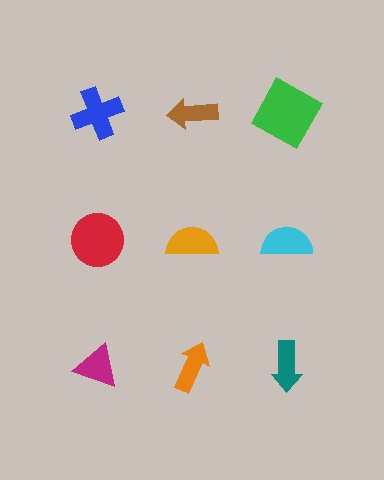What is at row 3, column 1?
A magenta triangle.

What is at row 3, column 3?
A teal arrow.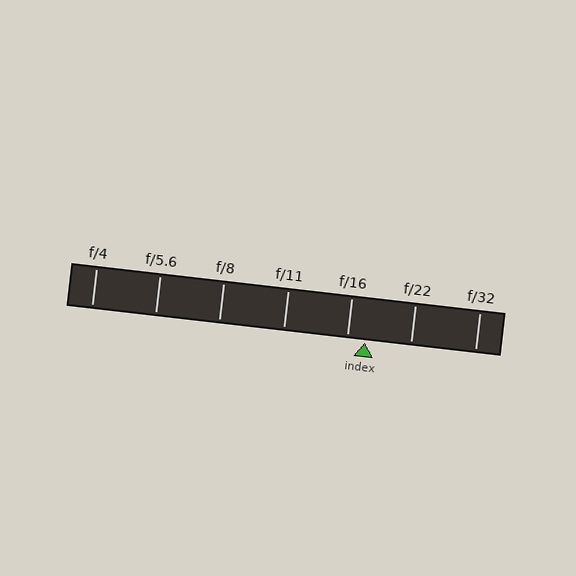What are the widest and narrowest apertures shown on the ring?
The widest aperture shown is f/4 and the narrowest is f/32.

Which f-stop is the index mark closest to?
The index mark is closest to f/16.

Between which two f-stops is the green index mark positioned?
The index mark is between f/16 and f/22.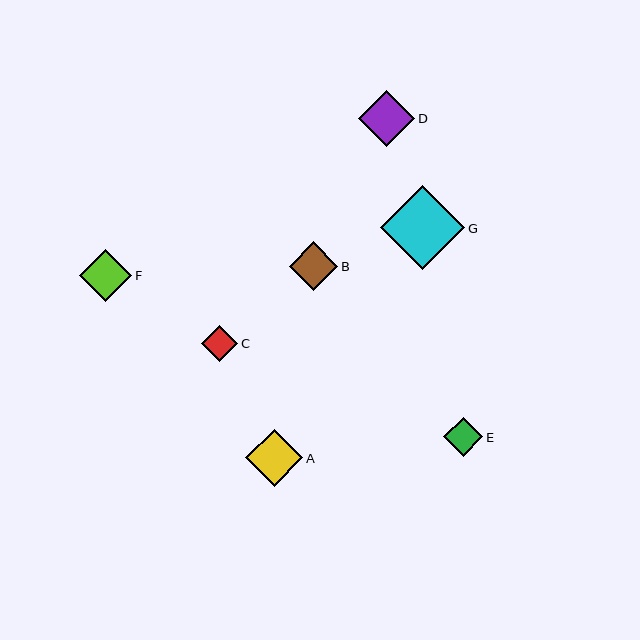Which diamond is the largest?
Diamond G is the largest with a size of approximately 84 pixels.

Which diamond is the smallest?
Diamond C is the smallest with a size of approximately 36 pixels.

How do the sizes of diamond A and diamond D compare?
Diamond A and diamond D are approximately the same size.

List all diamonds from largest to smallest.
From largest to smallest: G, A, D, F, B, E, C.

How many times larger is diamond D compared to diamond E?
Diamond D is approximately 1.4 times the size of diamond E.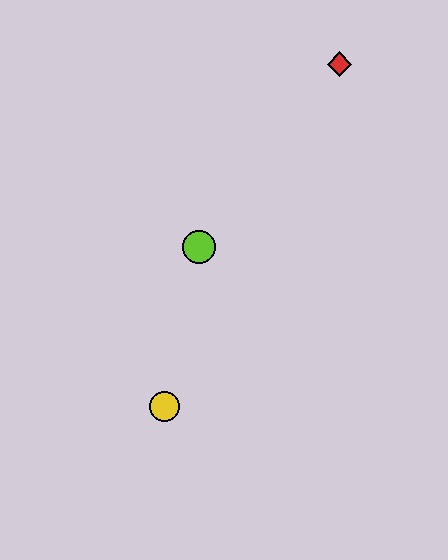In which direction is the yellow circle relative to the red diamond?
The yellow circle is below the red diamond.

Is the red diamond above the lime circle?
Yes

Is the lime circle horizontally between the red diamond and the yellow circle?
Yes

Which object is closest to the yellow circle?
The lime circle is closest to the yellow circle.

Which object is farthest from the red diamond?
The yellow circle is farthest from the red diamond.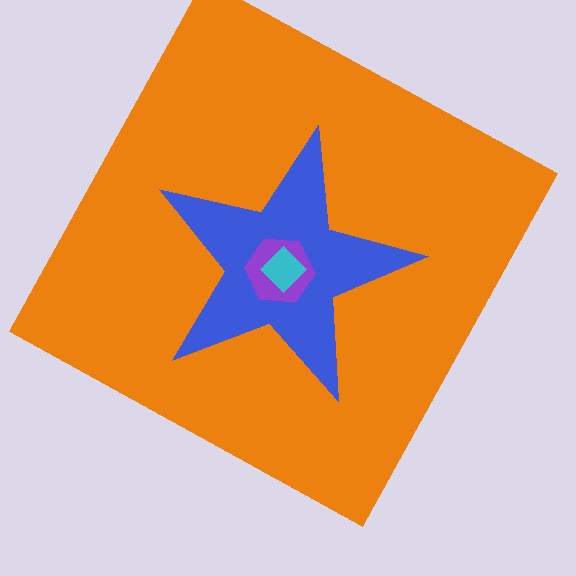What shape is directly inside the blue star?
The purple hexagon.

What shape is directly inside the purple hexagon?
The cyan diamond.